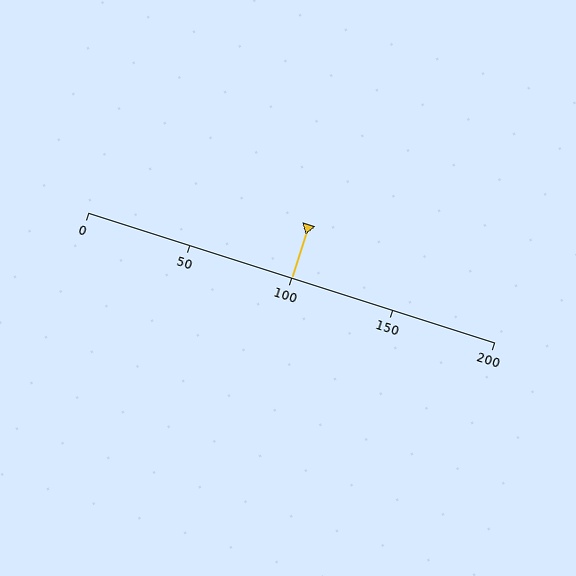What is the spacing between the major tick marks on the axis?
The major ticks are spaced 50 apart.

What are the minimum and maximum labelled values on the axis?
The axis runs from 0 to 200.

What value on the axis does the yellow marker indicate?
The marker indicates approximately 100.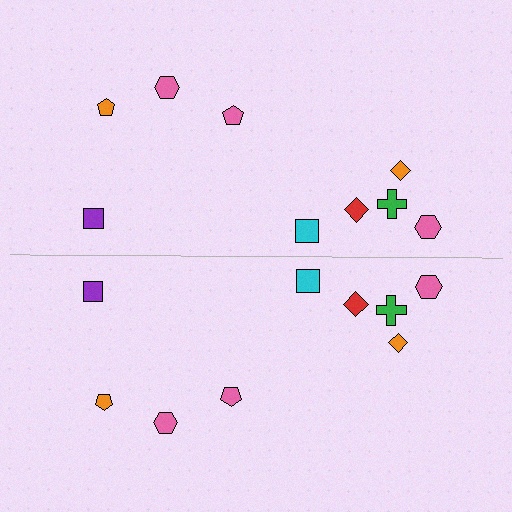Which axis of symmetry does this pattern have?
The pattern has a horizontal axis of symmetry running through the center of the image.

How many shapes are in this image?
There are 18 shapes in this image.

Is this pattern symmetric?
Yes, this pattern has bilateral (reflection) symmetry.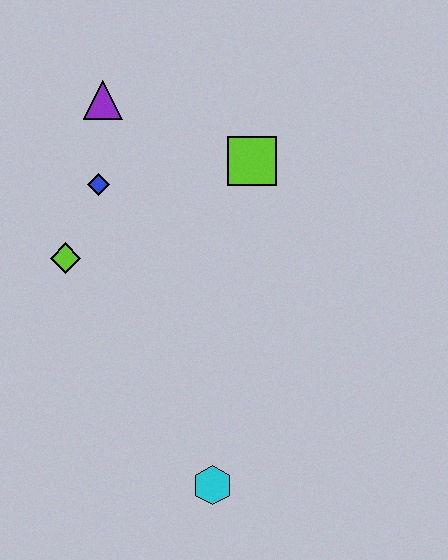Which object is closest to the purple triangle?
The blue diamond is closest to the purple triangle.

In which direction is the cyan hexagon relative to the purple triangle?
The cyan hexagon is below the purple triangle.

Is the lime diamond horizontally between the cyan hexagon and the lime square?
No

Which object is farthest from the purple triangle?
The cyan hexagon is farthest from the purple triangle.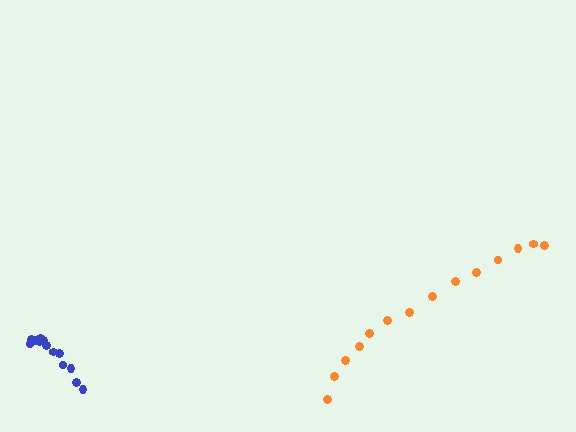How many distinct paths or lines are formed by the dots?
There are 2 distinct paths.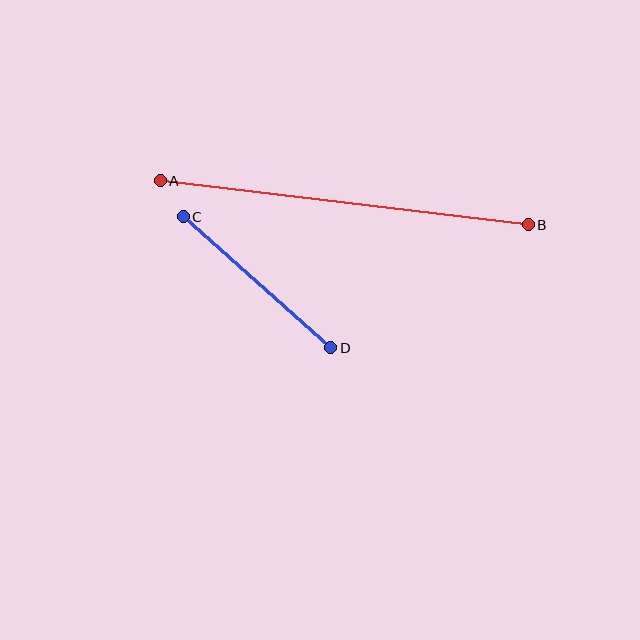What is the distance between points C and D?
The distance is approximately 197 pixels.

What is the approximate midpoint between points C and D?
The midpoint is at approximately (257, 282) pixels.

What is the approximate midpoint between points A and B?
The midpoint is at approximately (344, 203) pixels.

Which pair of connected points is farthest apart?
Points A and B are farthest apart.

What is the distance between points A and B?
The distance is approximately 371 pixels.